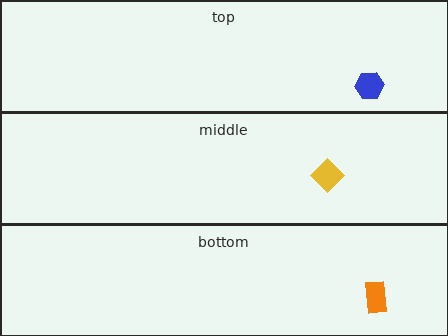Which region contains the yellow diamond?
The middle region.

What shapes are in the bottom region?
The orange rectangle.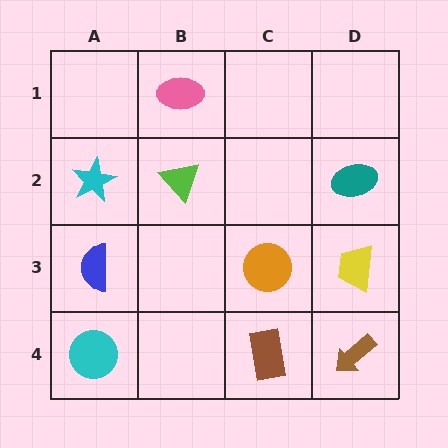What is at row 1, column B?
A pink ellipse.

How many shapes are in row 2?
3 shapes.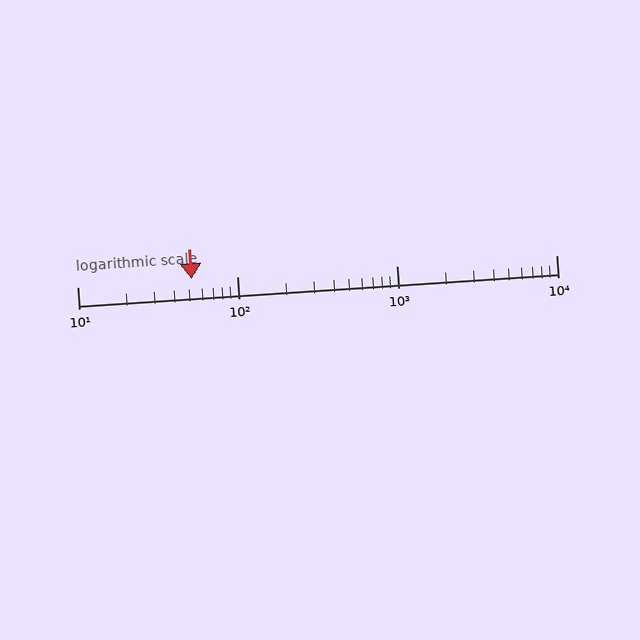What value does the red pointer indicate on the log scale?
The pointer indicates approximately 52.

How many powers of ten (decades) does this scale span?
The scale spans 3 decades, from 10 to 10000.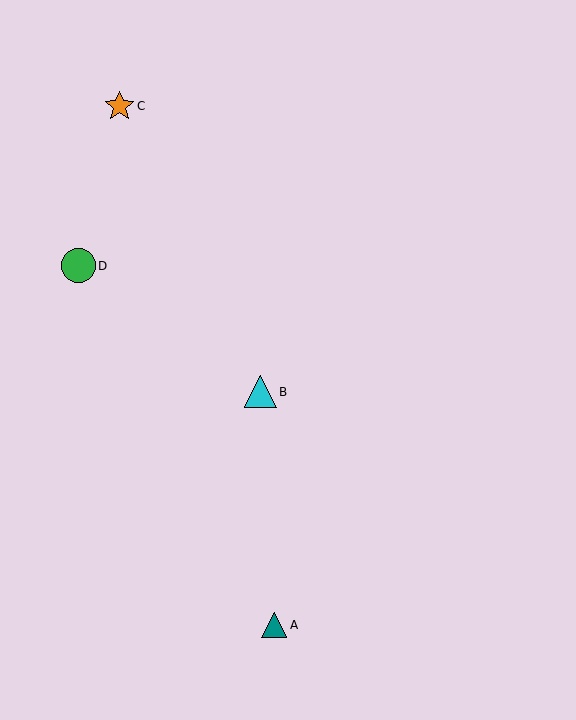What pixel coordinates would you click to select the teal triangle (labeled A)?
Click at (274, 625) to select the teal triangle A.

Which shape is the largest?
The green circle (labeled D) is the largest.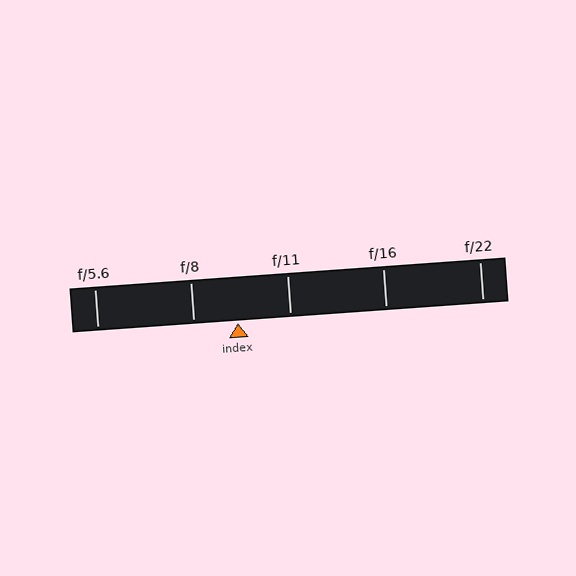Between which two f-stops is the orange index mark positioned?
The index mark is between f/8 and f/11.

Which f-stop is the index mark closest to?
The index mark is closest to f/8.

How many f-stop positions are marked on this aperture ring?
There are 5 f-stop positions marked.